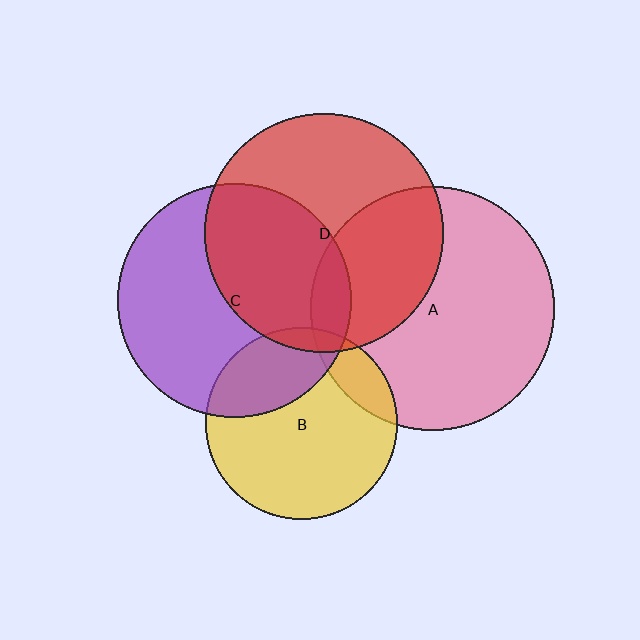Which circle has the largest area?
Circle A (pink).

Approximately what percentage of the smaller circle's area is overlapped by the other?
Approximately 10%.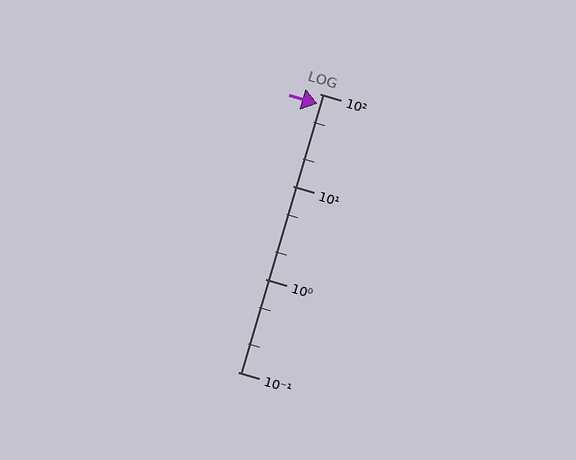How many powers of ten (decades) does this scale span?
The scale spans 3 decades, from 0.1 to 100.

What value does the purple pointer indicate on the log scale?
The pointer indicates approximately 77.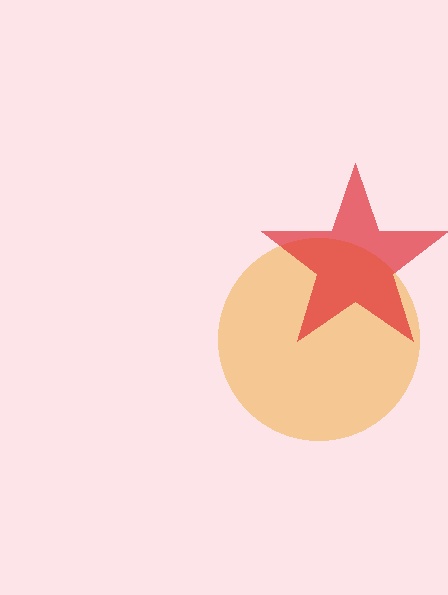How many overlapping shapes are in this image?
There are 2 overlapping shapes in the image.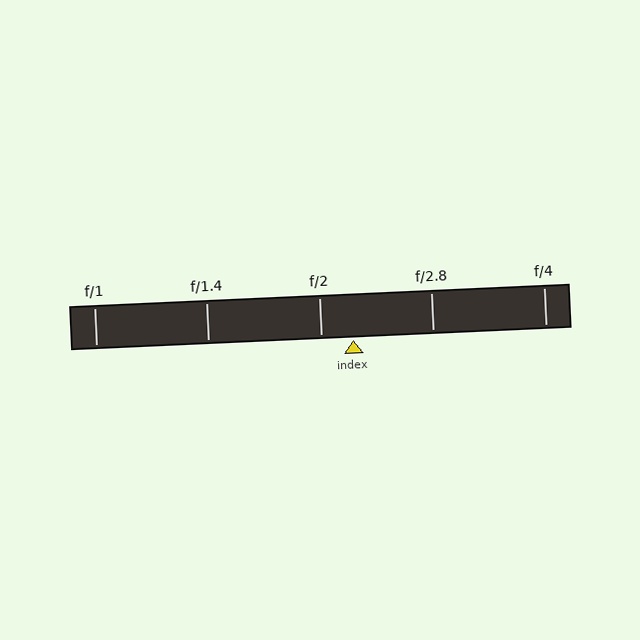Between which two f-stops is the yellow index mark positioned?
The index mark is between f/2 and f/2.8.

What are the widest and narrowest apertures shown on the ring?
The widest aperture shown is f/1 and the narrowest is f/4.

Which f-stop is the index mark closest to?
The index mark is closest to f/2.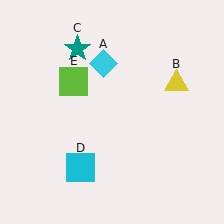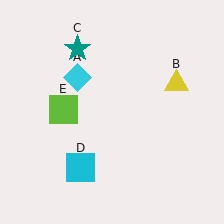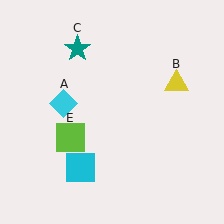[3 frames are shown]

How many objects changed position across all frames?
2 objects changed position: cyan diamond (object A), lime square (object E).